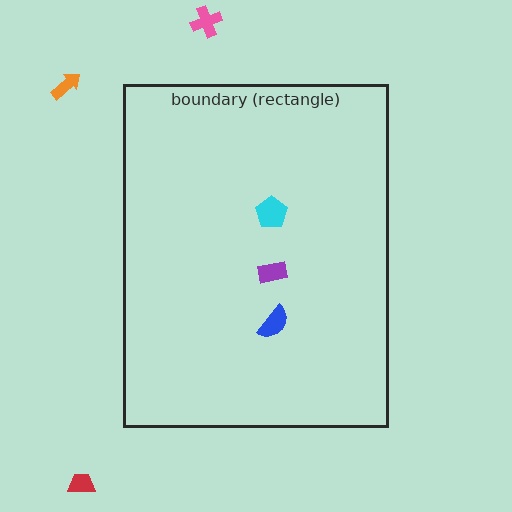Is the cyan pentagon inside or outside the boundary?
Inside.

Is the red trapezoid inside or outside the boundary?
Outside.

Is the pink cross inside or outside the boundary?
Outside.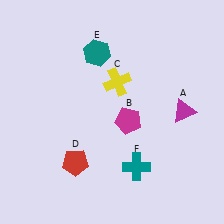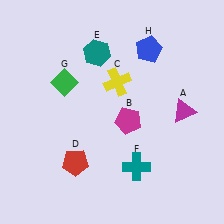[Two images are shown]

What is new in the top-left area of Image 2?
A green diamond (G) was added in the top-left area of Image 2.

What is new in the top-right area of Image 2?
A blue pentagon (H) was added in the top-right area of Image 2.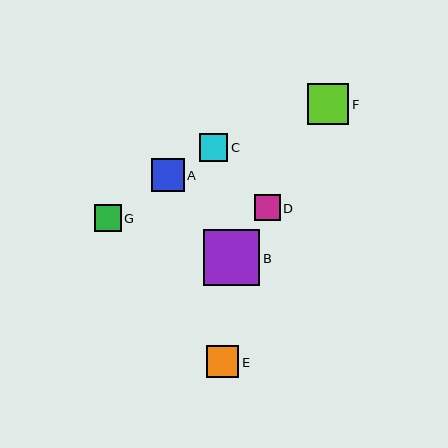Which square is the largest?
Square B is the largest with a size of approximately 57 pixels.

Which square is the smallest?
Square D is the smallest with a size of approximately 26 pixels.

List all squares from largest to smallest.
From largest to smallest: B, F, A, E, C, G, D.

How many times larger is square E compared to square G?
Square E is approximately 1.2 times the size of square G.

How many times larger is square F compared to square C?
Square F is approximately 1.4 times the size of square C.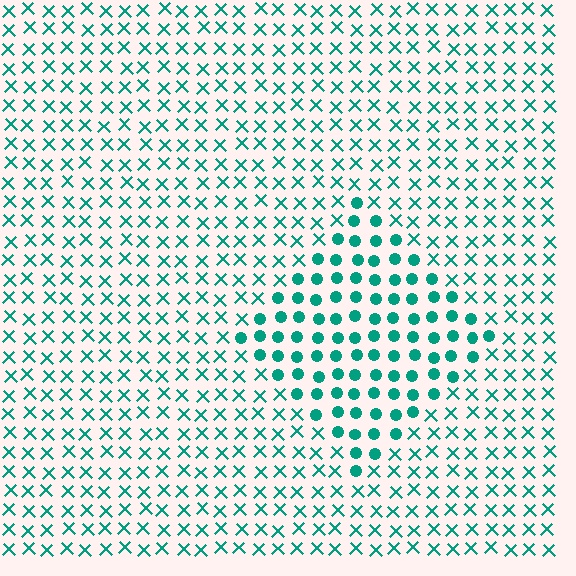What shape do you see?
I see a diamond.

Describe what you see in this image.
The image is filled with small teal elements arranged in a uniform grid. A diamond-shaped region contains circles, while the surrounding area contains X marks. The boundary is defined purely by the change in element shape.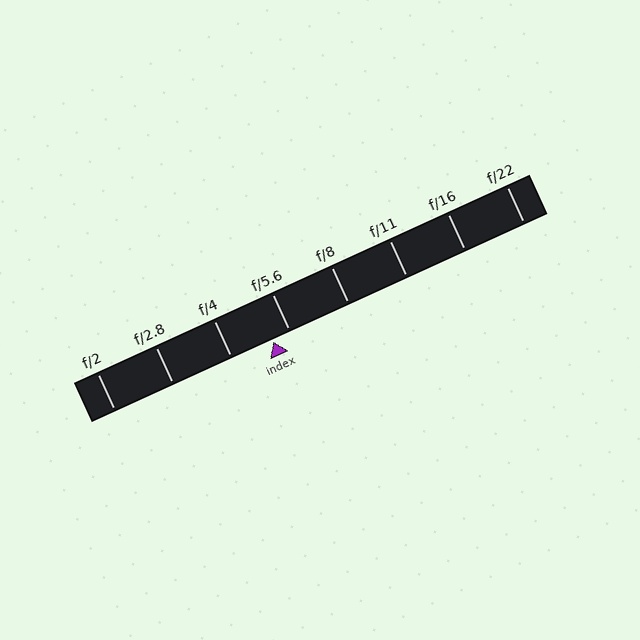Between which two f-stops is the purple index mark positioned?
The index mark is between f/4 and f/5.6.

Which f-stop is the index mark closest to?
The index mark is closest to f/5.6.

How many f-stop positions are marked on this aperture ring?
There are 8 f-stop positions marked.